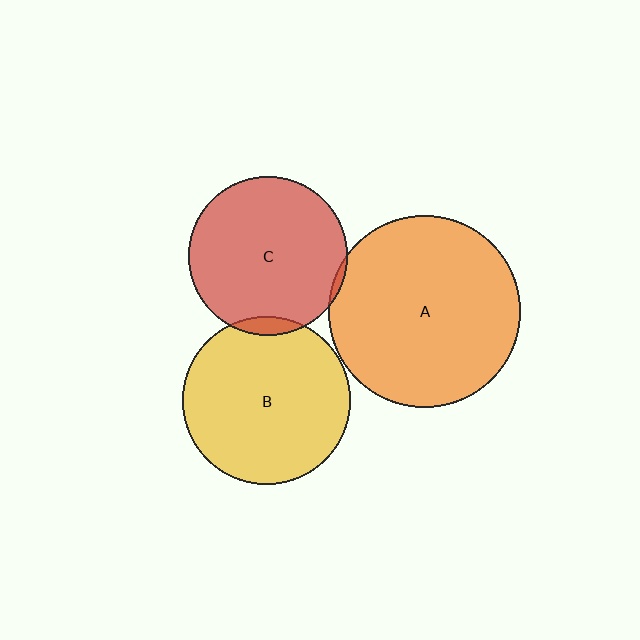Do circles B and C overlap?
Yes.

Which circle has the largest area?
Circle A (orange).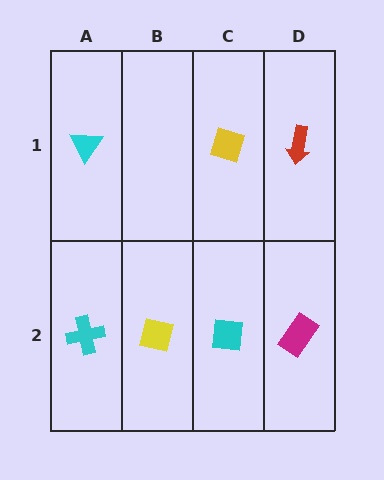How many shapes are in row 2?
4 shapes.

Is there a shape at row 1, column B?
No, that cell is empty.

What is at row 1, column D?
A red arrow.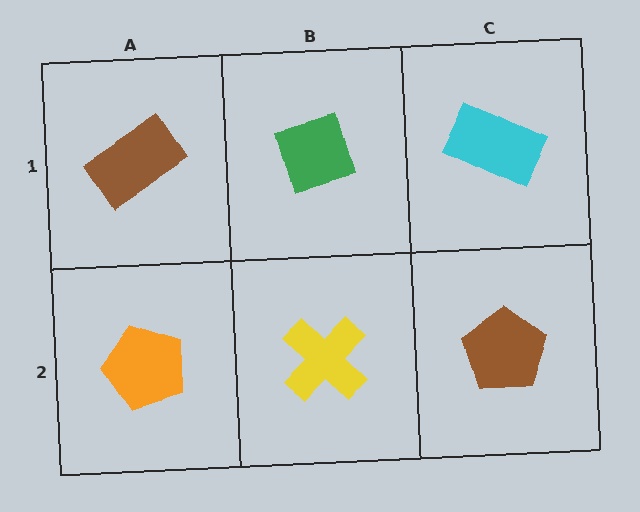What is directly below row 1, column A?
An orange pentagon.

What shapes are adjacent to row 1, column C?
A brown pentagon (row 2, column C), a green diamond (row 1, column B).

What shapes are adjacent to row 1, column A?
An orange pentagon (row 2, column A), a green diamond (row 1, column B).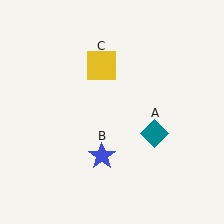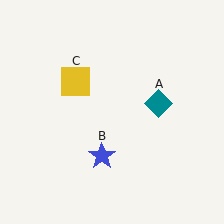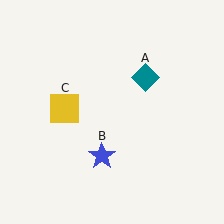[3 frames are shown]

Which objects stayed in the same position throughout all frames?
Blue star (object B) remained stationary.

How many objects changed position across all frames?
2 objects changed position: teal diamond (object A), yellow square (object C).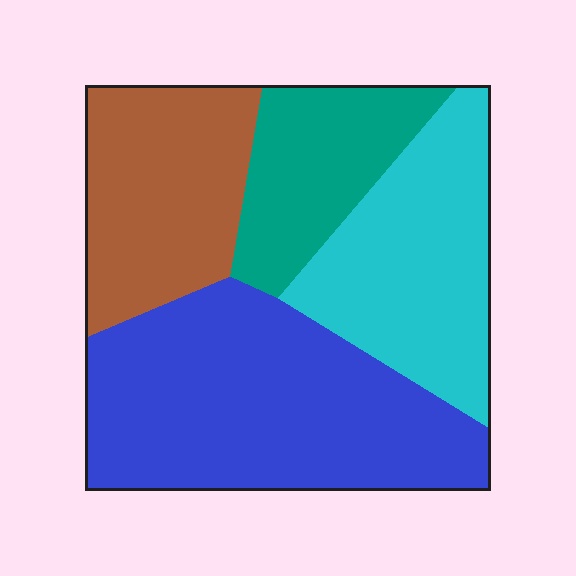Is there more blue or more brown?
Blue.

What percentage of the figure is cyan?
Cyan covers 24% of the figure.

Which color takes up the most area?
Blue, at roughly 40%.